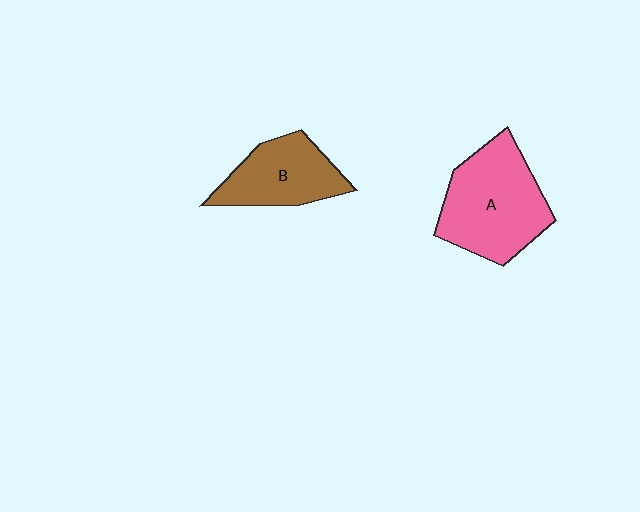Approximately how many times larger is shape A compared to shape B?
Approximately 1.5 times.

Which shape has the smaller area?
Shape B (brown).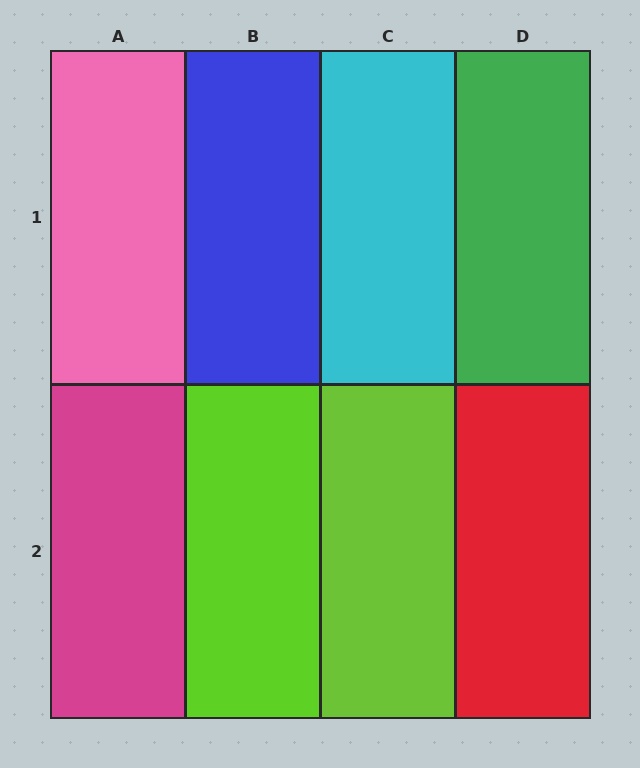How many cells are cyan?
1 cell is cyan.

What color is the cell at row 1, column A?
Pink.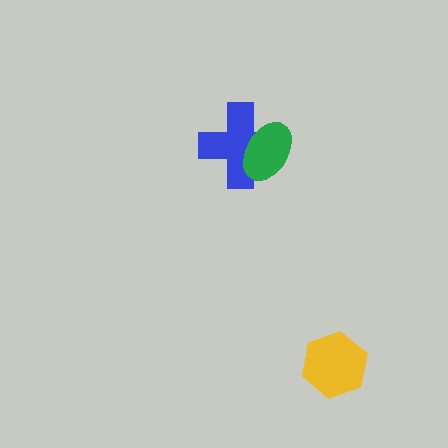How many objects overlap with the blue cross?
1 object overlaps with the blue cross.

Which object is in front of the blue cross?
The green ellipse is in front of the blue cross.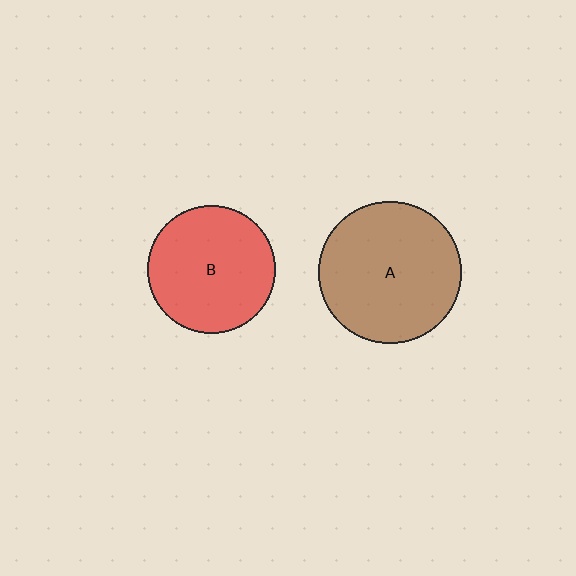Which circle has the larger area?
Circle A (brown).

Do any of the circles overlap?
No, none of the circles overlap.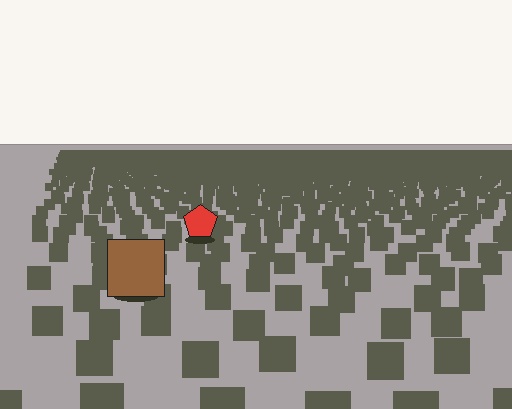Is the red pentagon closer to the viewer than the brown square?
No. The brown square is closer — you can tell from the texture gradient: the ground texture is coarser near it.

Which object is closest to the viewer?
The brown square is closest. The texture marks near it are larger and more spread out.